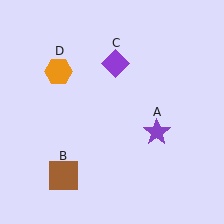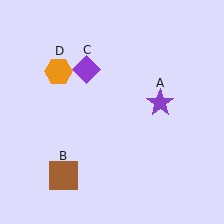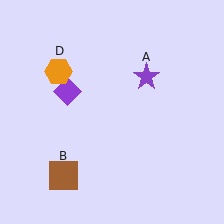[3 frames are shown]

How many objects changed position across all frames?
2 objects changed position: purple star (object A), purple diamond (object C).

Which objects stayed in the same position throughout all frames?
Brown square (object B) and orange hexagon (object D) remained stationary.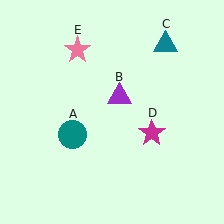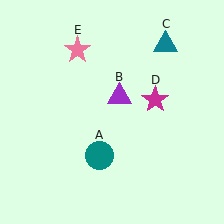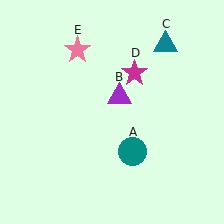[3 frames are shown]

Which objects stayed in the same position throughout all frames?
Purple triangle (object B) and teal triangle (object C) and pink star (object E) remained stationary.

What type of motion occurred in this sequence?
The teal circle (object A), magenta star (object D) rotated counterclockwise around the center of the scene.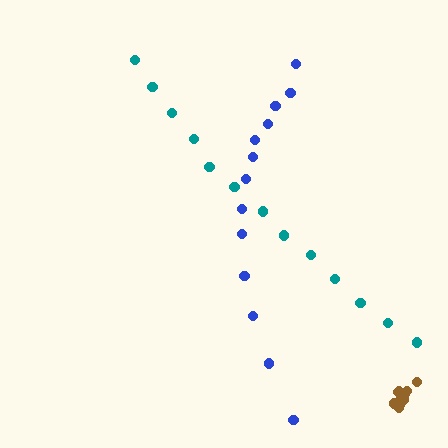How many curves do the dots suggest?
There are 3 distinct paths.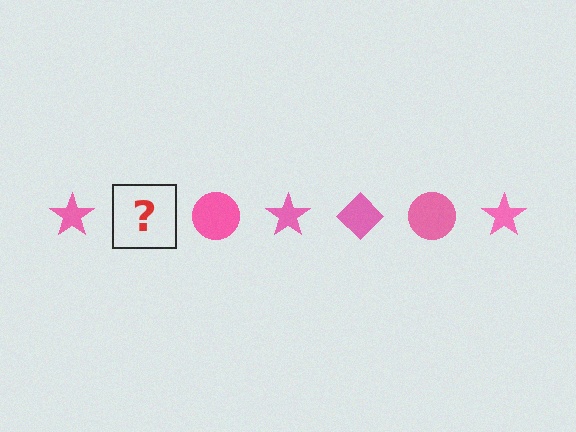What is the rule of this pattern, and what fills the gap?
The rule is that the pattern cycles through star, diamond, circle shapes in pink. The gap should be filled with a pink diamond.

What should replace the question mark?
The question mark should be replaced with a pink diamond.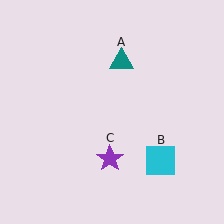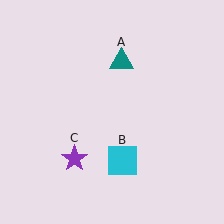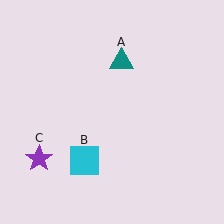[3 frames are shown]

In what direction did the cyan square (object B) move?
The cyan square (object B) moved left.